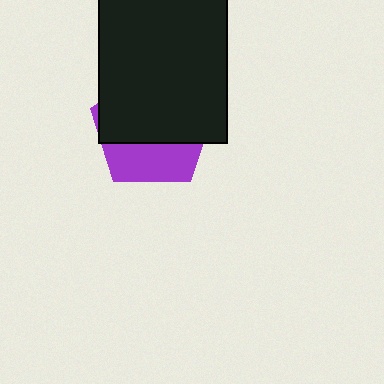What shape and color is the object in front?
The object in front is a black rectangle.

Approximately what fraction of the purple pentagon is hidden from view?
Roughly 65% of the purple pentagon is hidden behind the black rectangle.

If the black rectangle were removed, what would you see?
You would see the complete purple pentagon.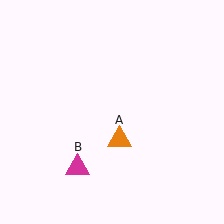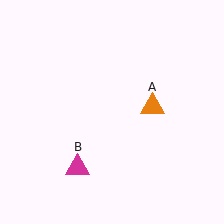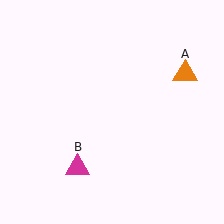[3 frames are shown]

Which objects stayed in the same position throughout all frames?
Magenta triangle (object B) remained stationary.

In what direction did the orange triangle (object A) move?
The orange triangle (object A) moved up and to the right.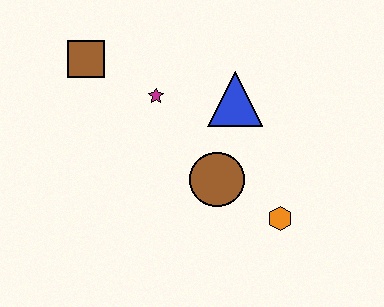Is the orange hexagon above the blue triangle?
No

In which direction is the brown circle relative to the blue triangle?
The brown circle is below the blue triangle.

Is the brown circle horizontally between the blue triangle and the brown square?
Yes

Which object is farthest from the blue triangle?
The brown square is farthest from the blue triangle.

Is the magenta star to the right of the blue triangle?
No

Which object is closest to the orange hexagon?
The brown circle is closest to the orange hexagon.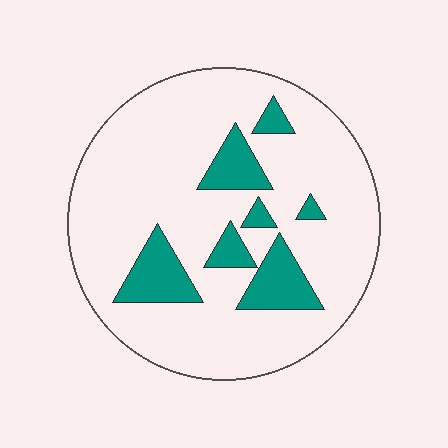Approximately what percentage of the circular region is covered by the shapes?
Approximately 15%.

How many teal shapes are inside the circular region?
7.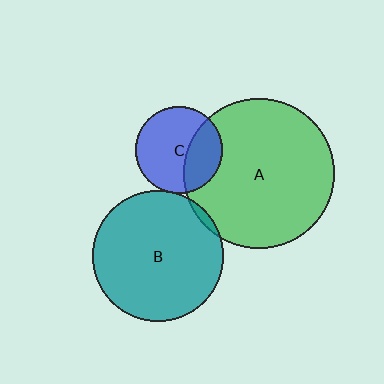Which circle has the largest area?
Circle A (green).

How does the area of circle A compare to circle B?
Approximately 1.3 times.